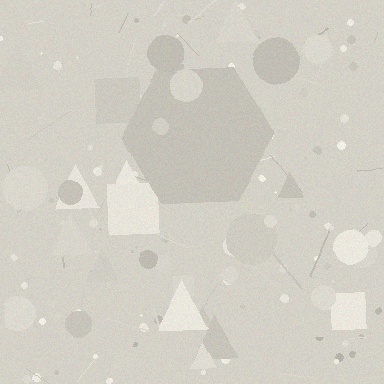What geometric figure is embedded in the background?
A hexagon is embedded in the background.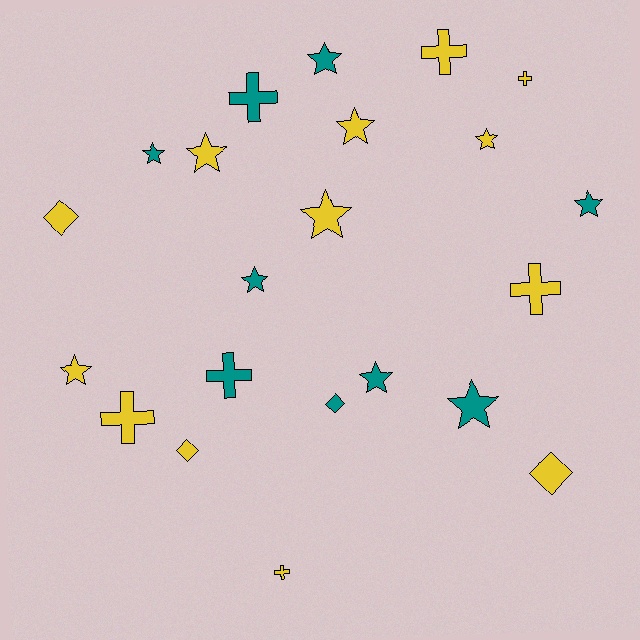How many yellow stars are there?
There are 5 yellow stars.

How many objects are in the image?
There are 22 objects.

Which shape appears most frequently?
Star, with 11 objects.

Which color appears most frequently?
Yellow, with 13 objects.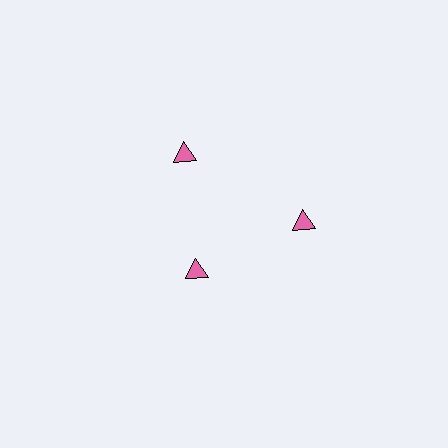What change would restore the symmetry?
The symmetry would be restored by moving it outward, back onto the ring so that all 3 triangles sit at equal angles and equal distance from the center.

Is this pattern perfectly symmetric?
No. The 3 pink triangles are arranged in a ring, but one element near the 7 o'clock position is pulled inward toward the center, breaking the 3-fold rotational symmetry.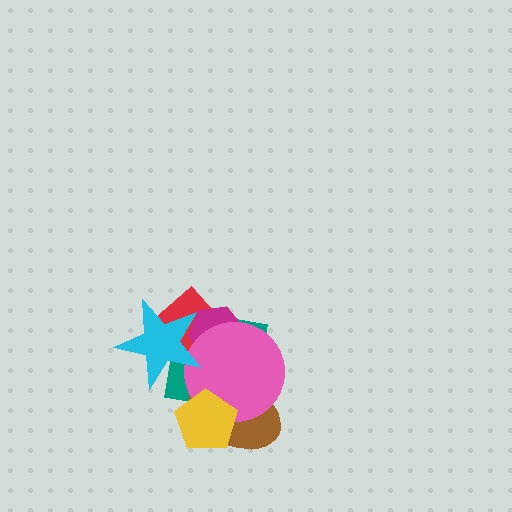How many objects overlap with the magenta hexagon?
4 objects overlap with the magenta hexagon.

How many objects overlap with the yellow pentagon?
3 objects overlap with the yellow pentagon.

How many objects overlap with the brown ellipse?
3 objects overlap with the brown ellipse.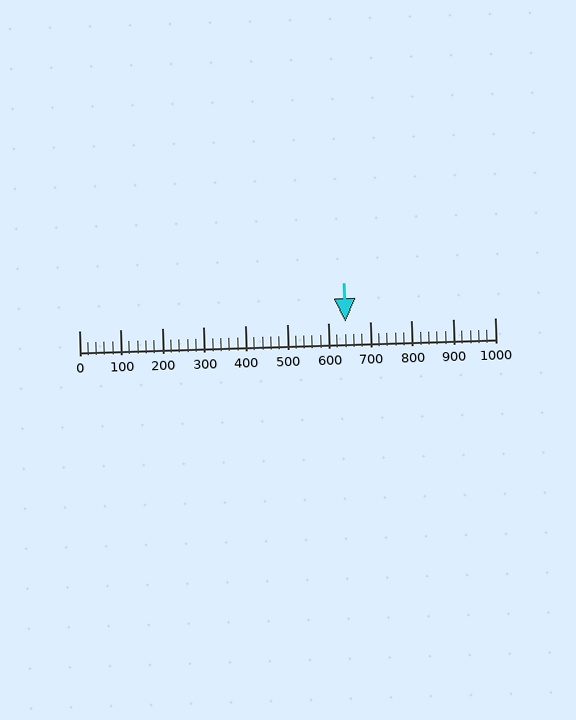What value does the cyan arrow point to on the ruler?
The cyan arrow points to approximately 640.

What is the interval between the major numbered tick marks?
The major tick marks are spaced 100 units apart.